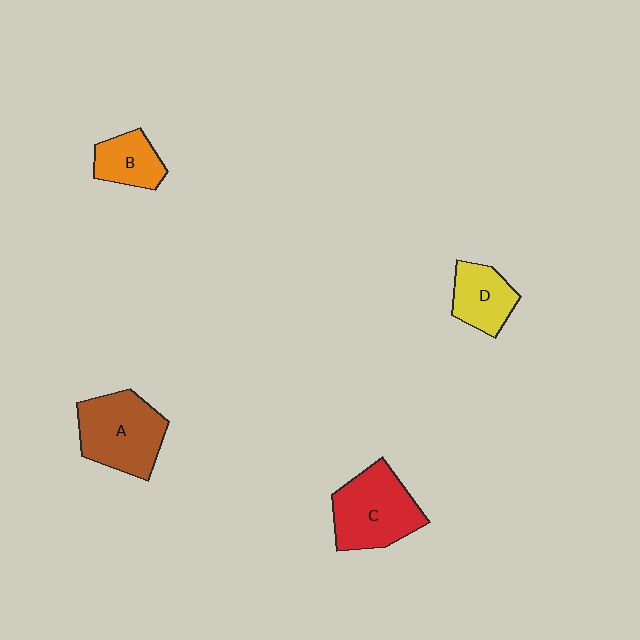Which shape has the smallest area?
Shape B (orange).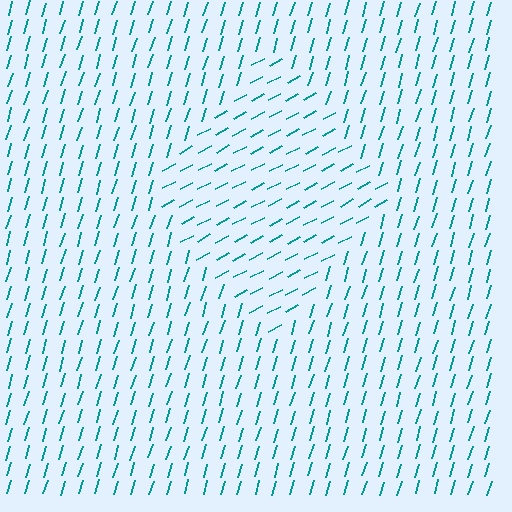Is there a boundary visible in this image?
Yes, there is a texture boundary formed by a change in line orientation.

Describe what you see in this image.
The image is filled with small teal line segments. A diamond region in the image has lines oriented differently from the surrounding lines, creating a visible texture boundary.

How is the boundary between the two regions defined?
The boundary is defined purely by a change in line orientation (approximately 45 degrees difference). All lines are the same color and thickness.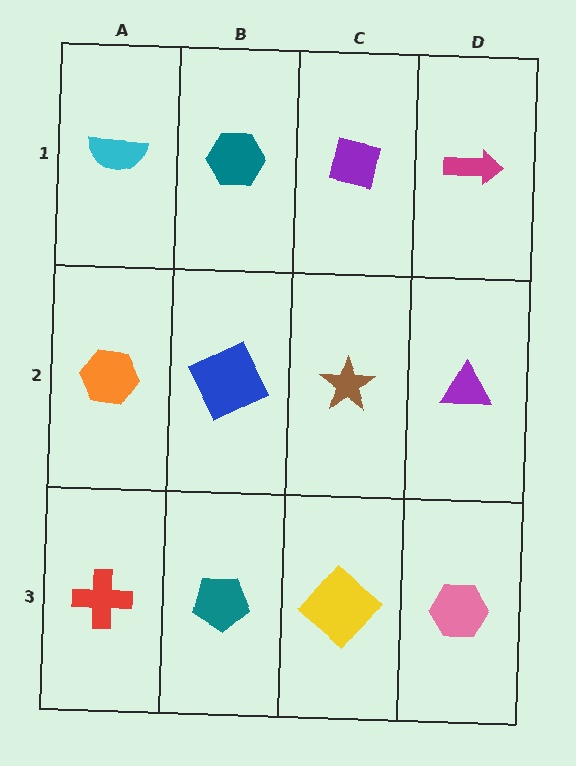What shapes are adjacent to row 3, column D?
A purple triangle (row 2, column D), a yellow diamond (row 3, column C).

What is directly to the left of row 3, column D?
A yellow diamond.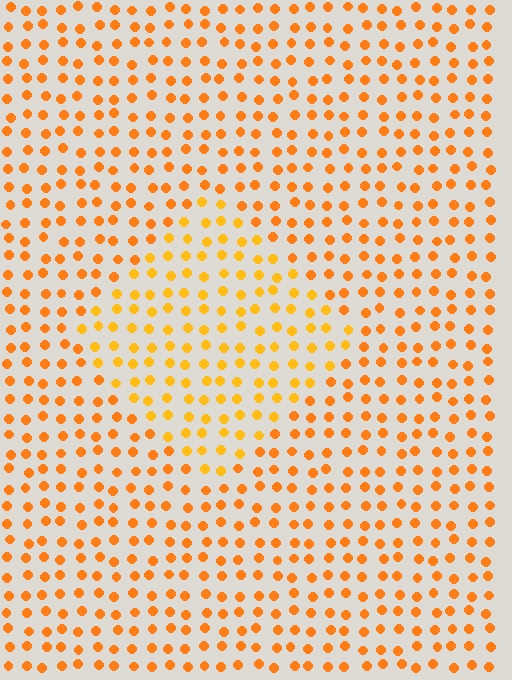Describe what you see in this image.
The image is filled with small orange elements in a uniform arrangement. A diamond-shaped region is visible where the elements are tinted to a slightly different hue, forming a subtle color boundary.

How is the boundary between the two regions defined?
The boundary is defined purely by a slight shift in hue (about 16 degrees). Spacing, size, and orientation are identical on both sides.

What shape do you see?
I see a diamond.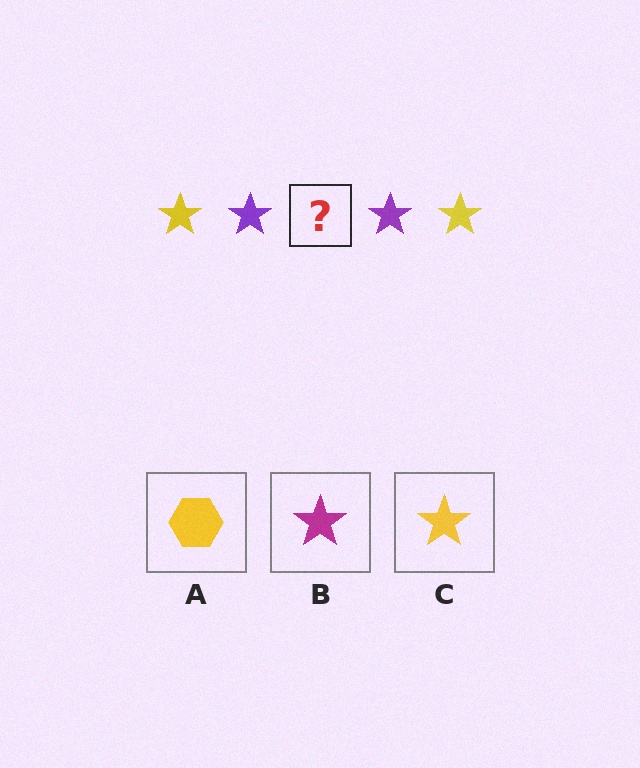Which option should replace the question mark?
Option C.